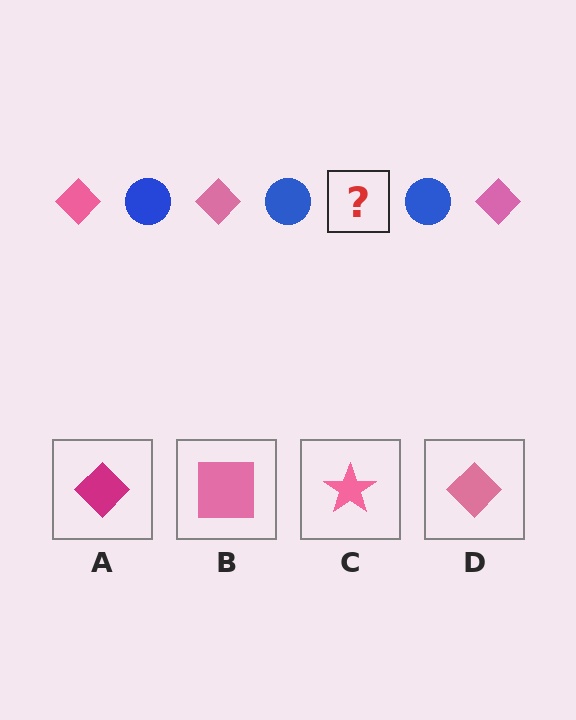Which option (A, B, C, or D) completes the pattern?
D.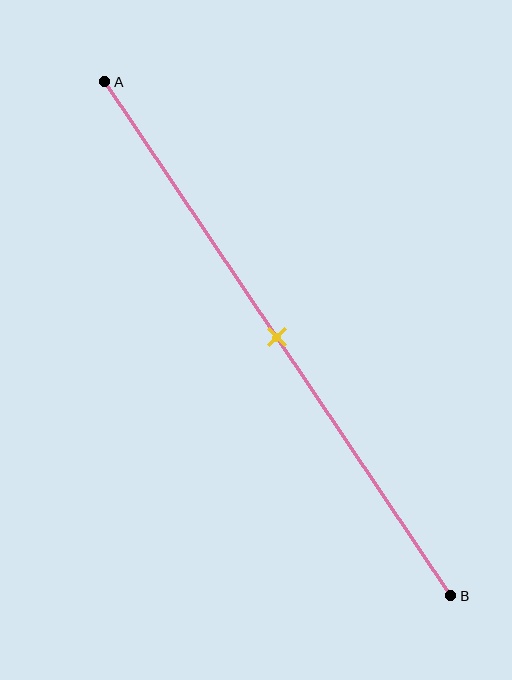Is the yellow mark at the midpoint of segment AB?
Yes, the mark is approximately at the midpoint.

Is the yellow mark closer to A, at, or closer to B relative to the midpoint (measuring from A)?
The yellow mark is approximately at the midpoint of segment AB.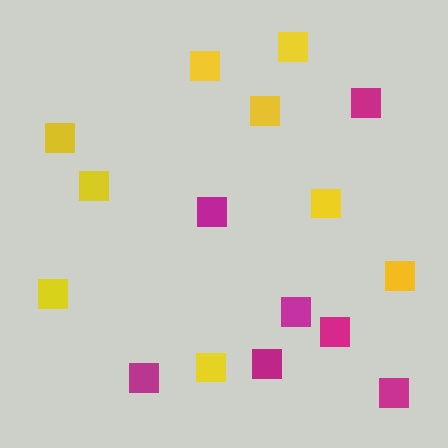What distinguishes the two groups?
There are 2 groups: one group of yellow squares (9) and one group of magenta squares (7).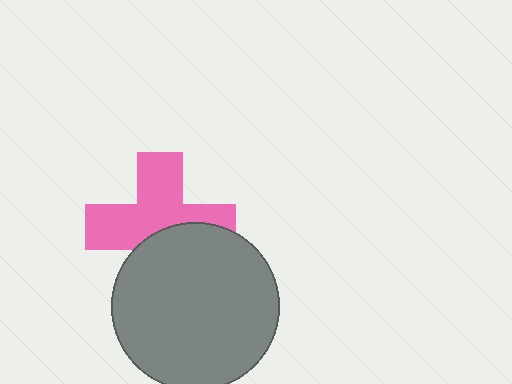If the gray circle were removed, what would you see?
You would see the complete pink cross.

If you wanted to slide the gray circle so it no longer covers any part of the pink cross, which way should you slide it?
Slide it down — that is the most direct way to separate the two shapes.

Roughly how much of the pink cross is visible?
About half of it is visible (roughly 61%).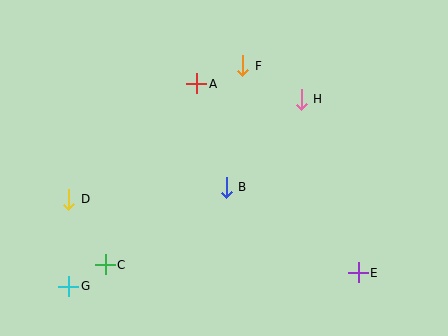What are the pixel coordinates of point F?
Point F is at (243, 66).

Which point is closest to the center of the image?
Point B at (226, 187) is closest to the center.